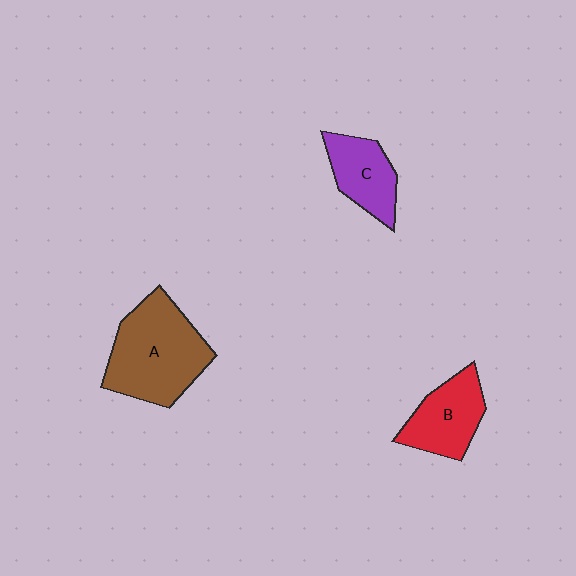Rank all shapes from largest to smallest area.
From largest to smallest: A (brown), B (red), C (purple).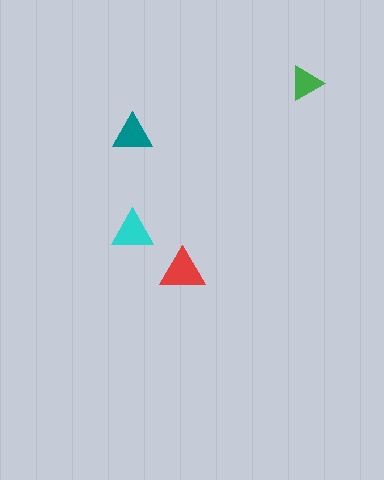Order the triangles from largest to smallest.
the red one, the cyan one, the teal one, the green one.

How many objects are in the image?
There are 4 objects in the image.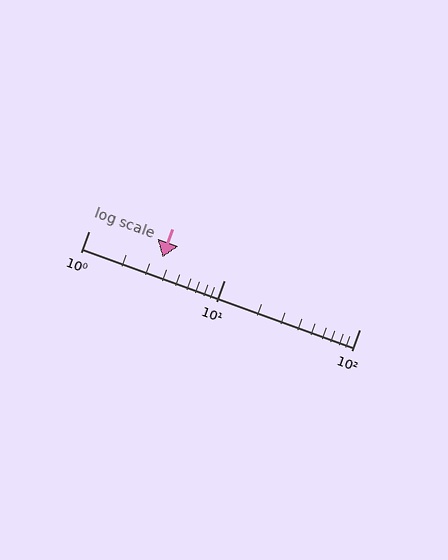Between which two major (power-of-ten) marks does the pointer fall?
The pointer is between 1 and 10.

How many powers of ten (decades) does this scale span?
The scale spans 2 decades, from 1 to 100.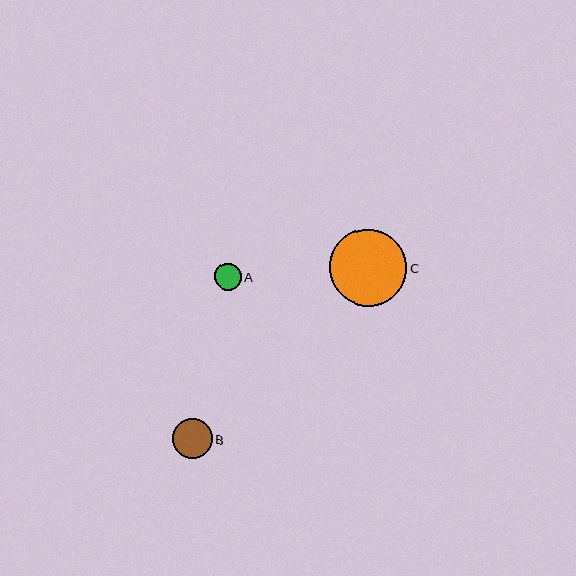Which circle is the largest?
Circle C is the largest with a size of approximately 77 pixels.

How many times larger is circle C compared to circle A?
Circle C is approximately 2.9 times the size of circle A.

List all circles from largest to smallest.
From largest to smallest: C, B, A.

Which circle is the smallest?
Circle A is the smallest with a size of approximately 27 pixels.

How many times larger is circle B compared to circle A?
Circle B is approximately 1.5 times the size of circle A.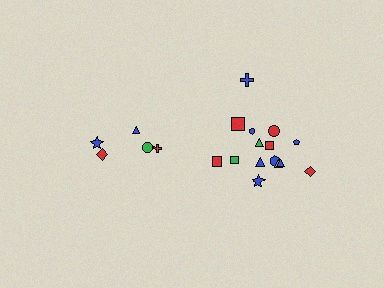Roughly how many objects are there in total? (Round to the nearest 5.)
Roughly 20 objects in total.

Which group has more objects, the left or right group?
The right group.